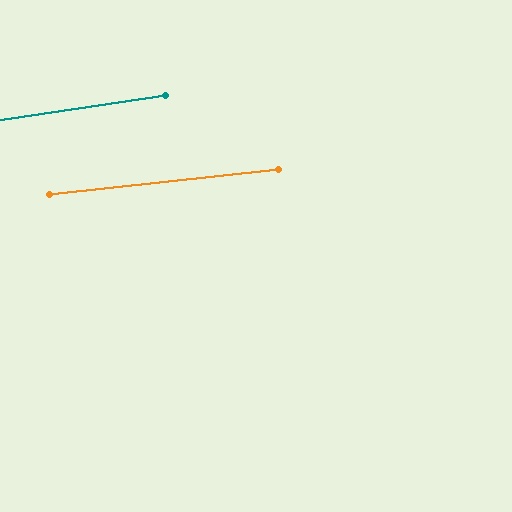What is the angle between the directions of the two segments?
Approximately 2 degrees.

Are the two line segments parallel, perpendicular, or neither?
Parallel — their directions differ by only 1.9°.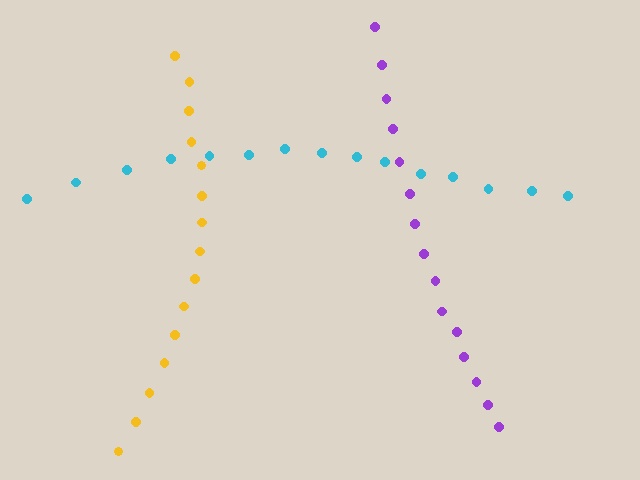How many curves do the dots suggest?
There are 3 distinct paths.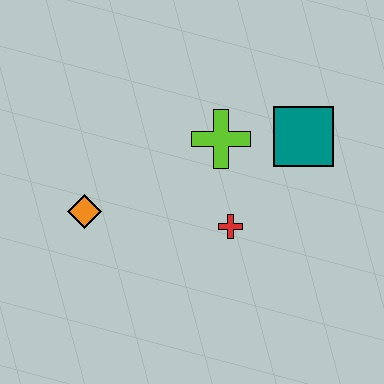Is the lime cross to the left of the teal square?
Yes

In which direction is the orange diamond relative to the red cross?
The orange diamond is to the left of the red cross.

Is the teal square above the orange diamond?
Yes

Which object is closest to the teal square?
The lime cross is closest to the teal square.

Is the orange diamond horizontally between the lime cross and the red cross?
No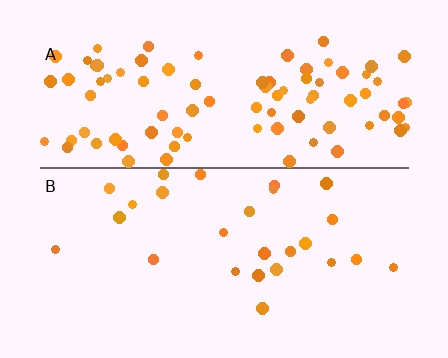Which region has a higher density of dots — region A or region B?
A (the top).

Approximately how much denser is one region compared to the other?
Approximately 3.4× — region A over region B.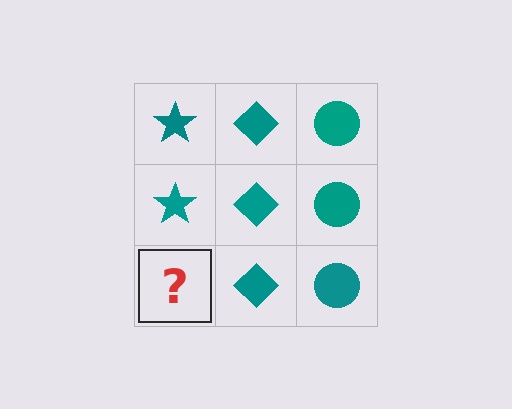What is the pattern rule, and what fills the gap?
The rule is that each column has a consistent shape. The gap should be filled with a teal star.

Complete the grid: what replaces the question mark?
The question mark should be replaced with a teal star.